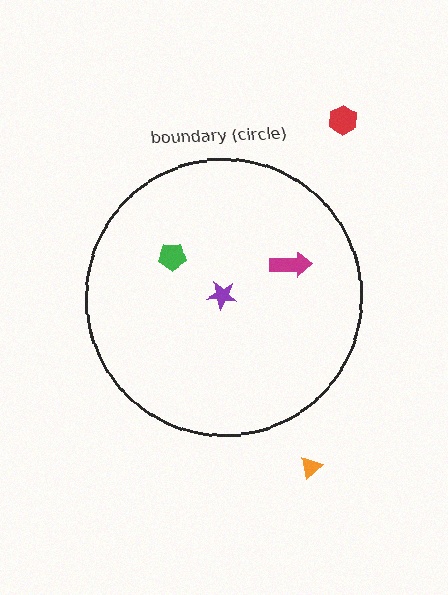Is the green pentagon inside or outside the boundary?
Inside.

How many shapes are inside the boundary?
3 inside, 2 outside.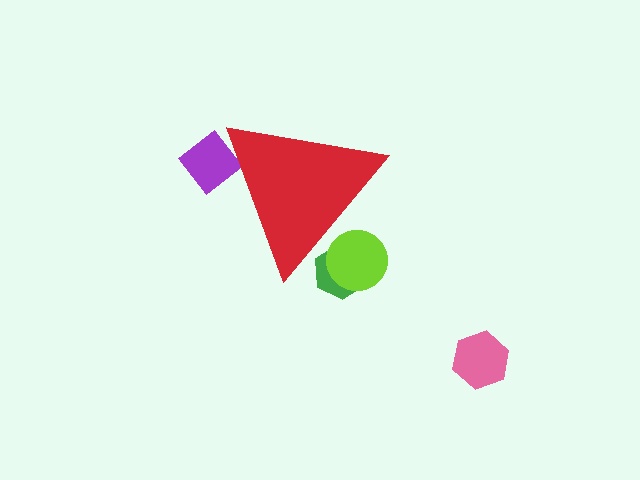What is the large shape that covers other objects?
A red triangle.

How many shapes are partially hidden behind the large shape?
3 shapes are partially hidden.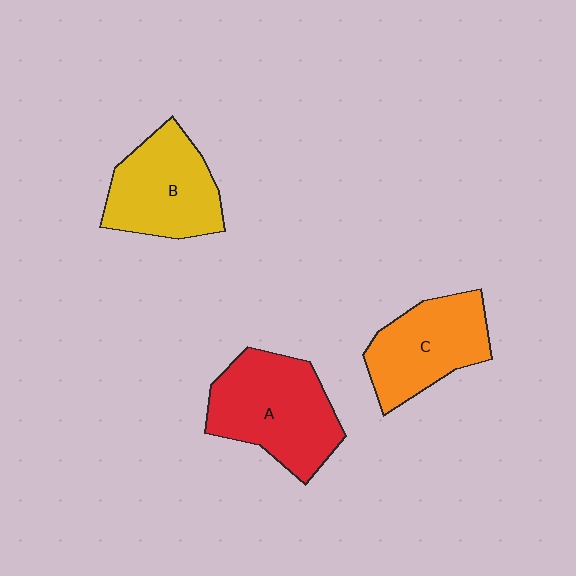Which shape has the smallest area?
Shape C (orange).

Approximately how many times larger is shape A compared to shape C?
Approximately 1.2 times.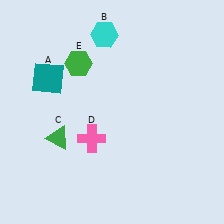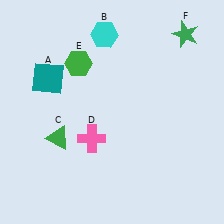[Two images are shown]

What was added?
A green star (F) was added in Image 2.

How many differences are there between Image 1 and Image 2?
There is 1 difference between the two images.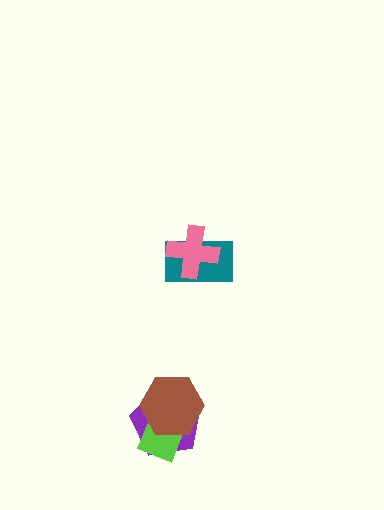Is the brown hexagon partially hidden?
No, no other shape covers it.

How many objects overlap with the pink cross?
1 object overlaps with the pink cross.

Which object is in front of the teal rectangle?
The pink cross is in front of the teal rectangle.